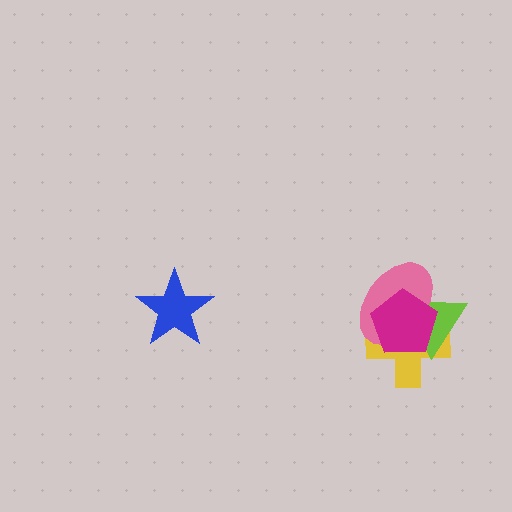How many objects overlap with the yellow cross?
3 objects overlap with the yellow cross.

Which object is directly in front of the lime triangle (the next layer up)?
The pink ellipse is directly in front of the lime triangle.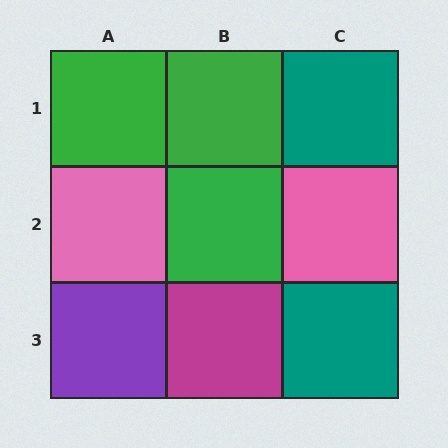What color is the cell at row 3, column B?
Magenta.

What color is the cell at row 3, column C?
Teal.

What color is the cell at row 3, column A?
Purple.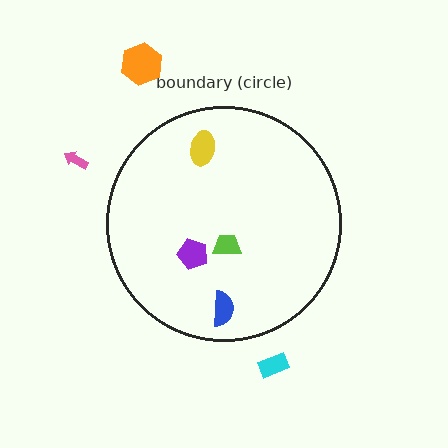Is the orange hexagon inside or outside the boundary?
Outside.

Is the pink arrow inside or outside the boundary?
Outside.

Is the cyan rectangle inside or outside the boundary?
Outside.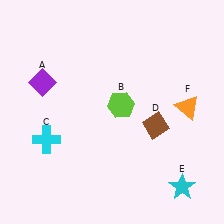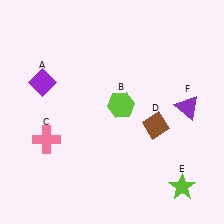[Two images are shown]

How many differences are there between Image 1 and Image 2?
There are 3 differences between the two images.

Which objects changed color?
C changed from cyan to pink. E changed from cyan to lime. F changed from orange to purple.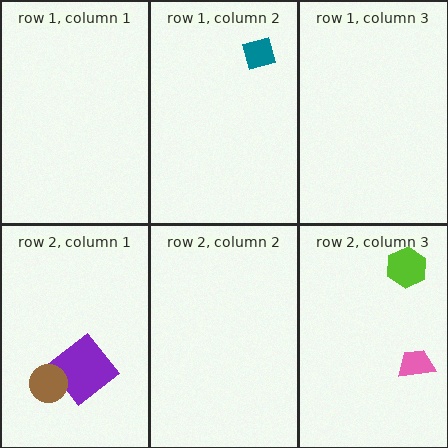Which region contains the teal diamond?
The row 1, column 2 region.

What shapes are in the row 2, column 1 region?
The purple diamond, the brown circle.